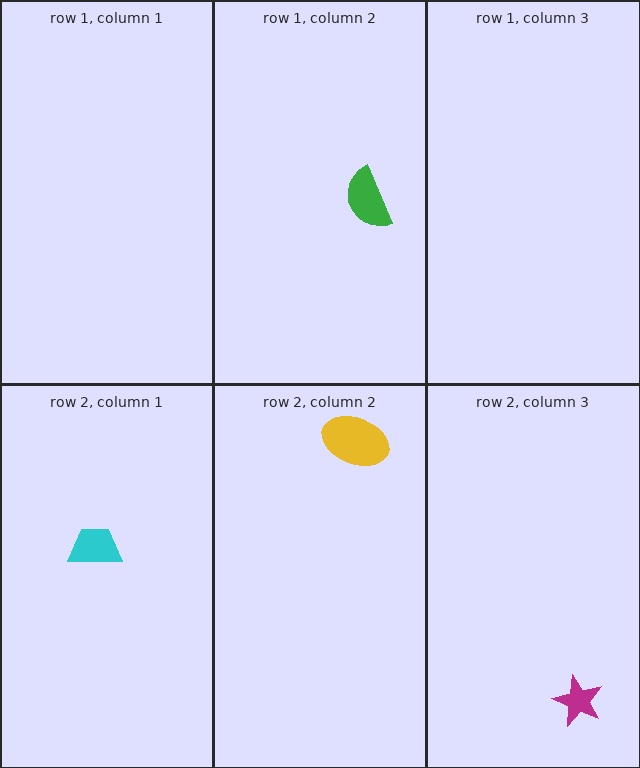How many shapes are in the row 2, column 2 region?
1.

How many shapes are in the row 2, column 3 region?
1.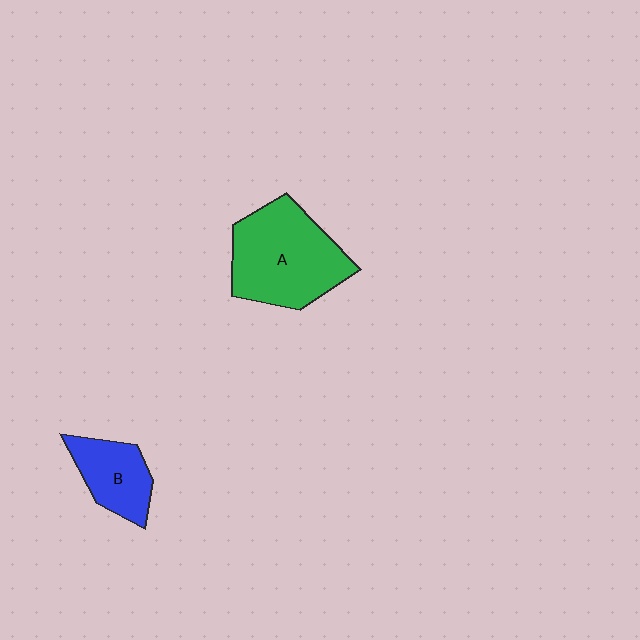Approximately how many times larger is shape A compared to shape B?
Approximately 1.9 times.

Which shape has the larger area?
Shape A (green).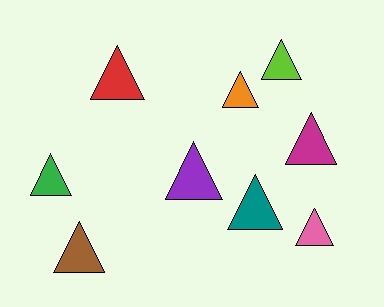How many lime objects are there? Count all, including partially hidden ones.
There is 1 lime object.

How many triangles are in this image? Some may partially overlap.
There are 9 triangles.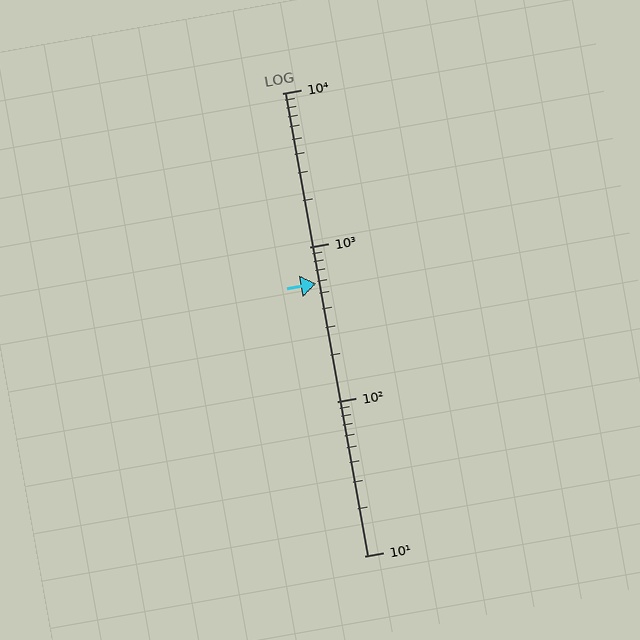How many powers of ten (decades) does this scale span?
The scale spans 3 decades, from 10 to 10000.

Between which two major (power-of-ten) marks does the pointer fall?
The pointer is between 100 and 1000.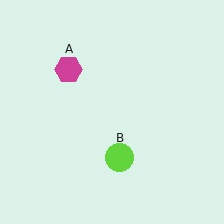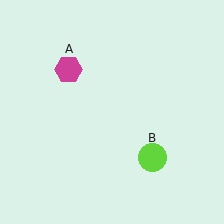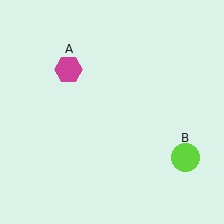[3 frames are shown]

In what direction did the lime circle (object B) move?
The lime circle (object B) moved right.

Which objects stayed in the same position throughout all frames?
Magenta hexagon (object A) remained stationary.